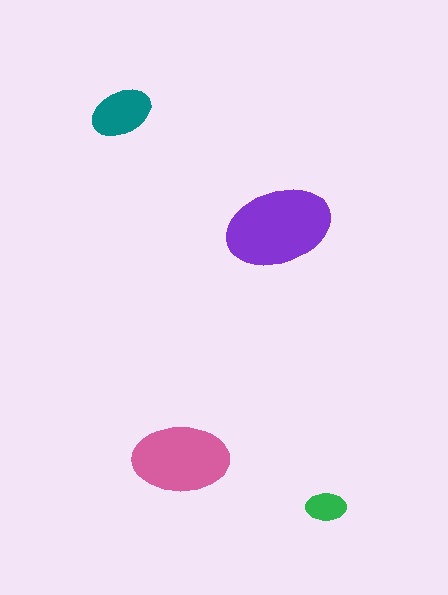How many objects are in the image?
There are 4 objects in the image.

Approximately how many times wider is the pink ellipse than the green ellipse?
About 2.5 times wider.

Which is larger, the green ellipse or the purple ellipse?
The purple one.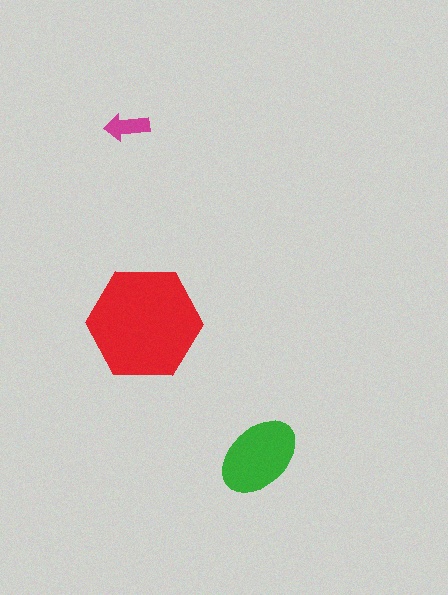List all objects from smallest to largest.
The magenta arrow, the green ellipse, the red hexagon.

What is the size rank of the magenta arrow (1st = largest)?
3rd.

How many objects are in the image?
There are 3 objects in the image.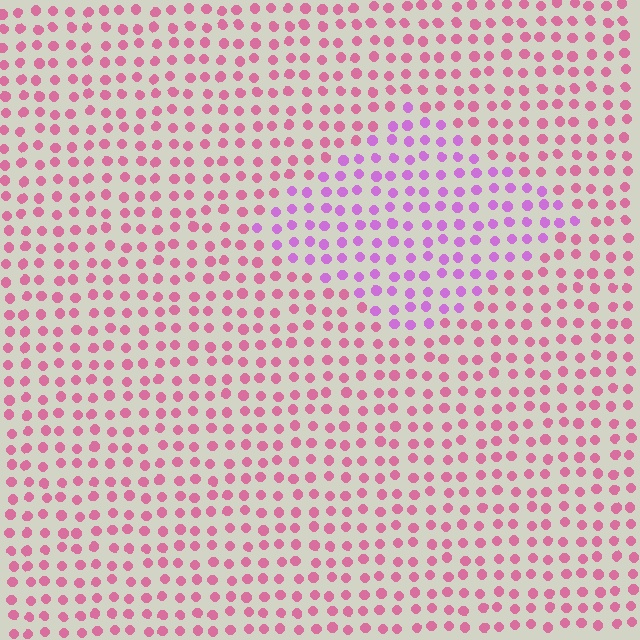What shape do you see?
I see a diamond.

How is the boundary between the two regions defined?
The boundary is defined purely by a slight shift in hue (about 40 degrees). Spacing, size, and orientation are identical on both sides.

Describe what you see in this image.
The image is filled with small pink elements in a uniform arrangement. A diamond-shaped region is visible where the elements are tinted to a slightly different hue, forming a subtle color boundary.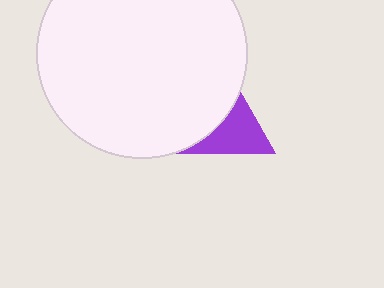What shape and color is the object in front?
The object in front is a white circle.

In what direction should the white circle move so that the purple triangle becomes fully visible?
The white circle should move left. That is the shortest direction to clear the overlap and leave the purple triangle fully visible.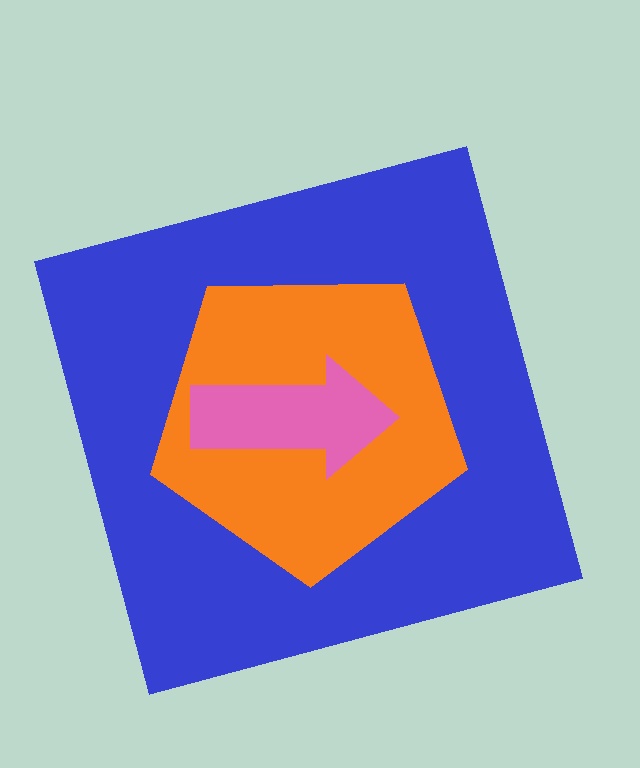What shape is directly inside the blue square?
The orange pentagon.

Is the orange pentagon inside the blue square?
Yes.